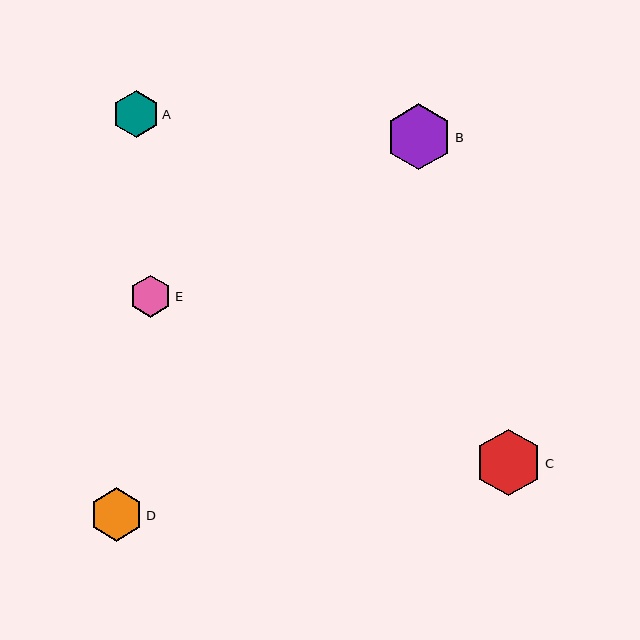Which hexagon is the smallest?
Hexagon E is the smallest with a size of approximately 42 pixels.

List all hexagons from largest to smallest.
From largest to smallest: C, B, D, A, E.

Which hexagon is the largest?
Hexagon C is the largest with a size of approximately 66 pixels.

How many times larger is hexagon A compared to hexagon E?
Hexagon A is approximately 1.1 times the size of hexagon E.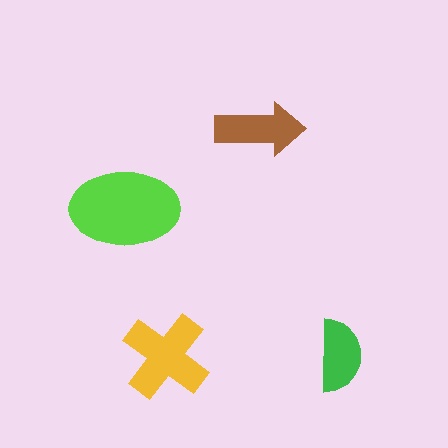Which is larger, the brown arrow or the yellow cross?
The yellow cross.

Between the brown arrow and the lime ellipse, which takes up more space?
The lime ellipse.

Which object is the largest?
The lime ellipse.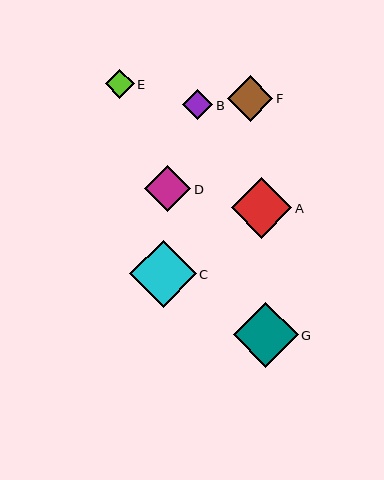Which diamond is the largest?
Diamond C is the largest with a size of approximately 67 pixels.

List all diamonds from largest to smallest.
From largest to smallest: C, G, A, D, F, B, E.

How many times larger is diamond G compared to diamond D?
Diamond G is approximately 1.4 times the size of diamond D.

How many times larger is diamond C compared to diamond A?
Diamond C is approximately 1.1 times the size of diamond A.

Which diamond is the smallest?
Diamond E is the smallest with a size of approximately 29 pixels.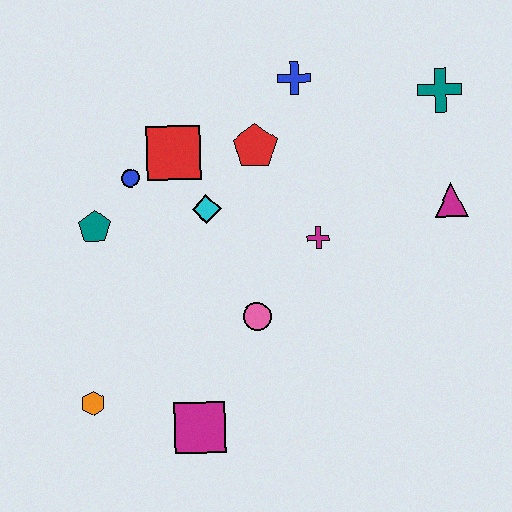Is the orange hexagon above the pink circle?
No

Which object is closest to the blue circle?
The red square is closest to the blue circle.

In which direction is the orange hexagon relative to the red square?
The orange hexagon is below the red square.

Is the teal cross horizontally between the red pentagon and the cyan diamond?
No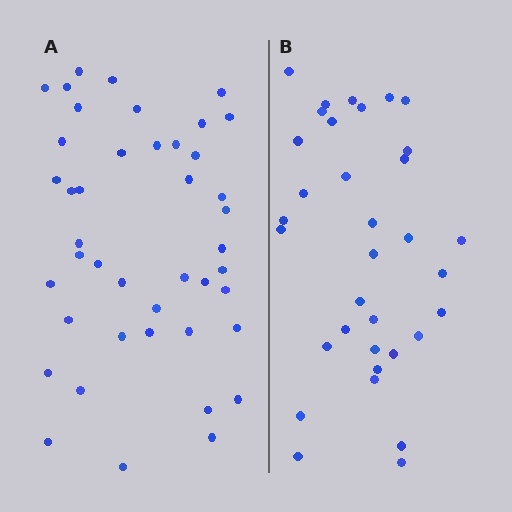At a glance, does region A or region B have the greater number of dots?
Region A (the left region) has more dots.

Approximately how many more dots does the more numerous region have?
Region A has roughly 8 or so more dots than region B.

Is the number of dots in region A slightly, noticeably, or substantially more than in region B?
Region A has noticeably more, but not dramatically so. The ratio is roughly 1.3 to 1.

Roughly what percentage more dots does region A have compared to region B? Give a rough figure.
About 25% more.